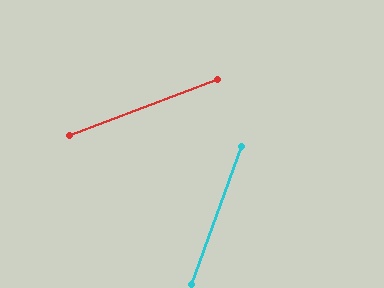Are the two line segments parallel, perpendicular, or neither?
Neither parallel nor perpendicular — they differ by about 49°.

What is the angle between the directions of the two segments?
Approximately 49 degrees.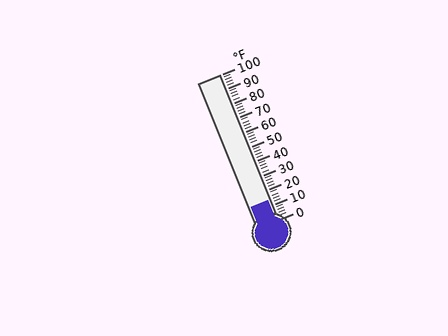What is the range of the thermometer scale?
The thermometer scale ranges from 0°F to 100°F.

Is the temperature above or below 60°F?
The temperature is below 60°F.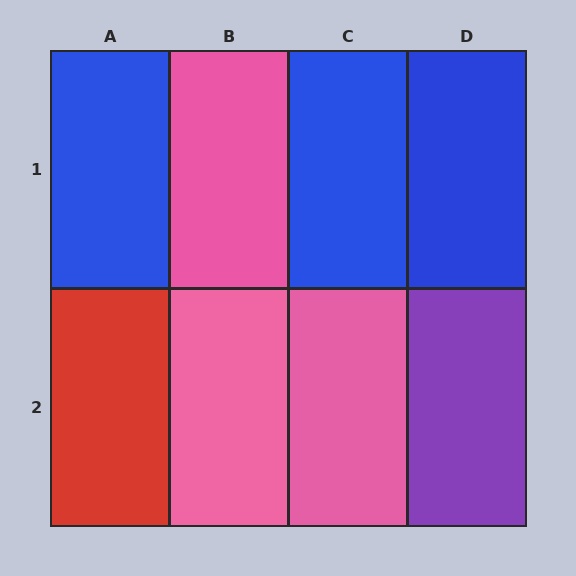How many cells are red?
1 cell is red.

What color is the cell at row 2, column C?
Pink.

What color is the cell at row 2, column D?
Purple.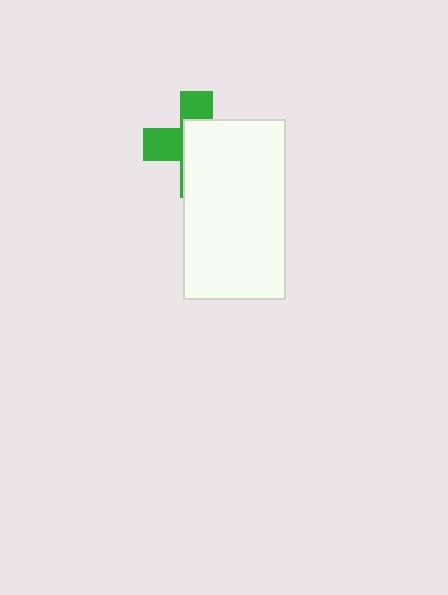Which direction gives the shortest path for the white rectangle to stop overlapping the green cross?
Moving toward the lower-right gives the shortest separation.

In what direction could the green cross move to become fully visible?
The green cross could move toward the upper-left. That would shift it out from behind the white rectangle entirely.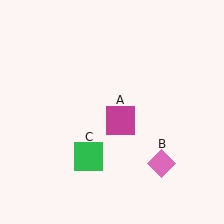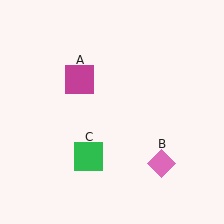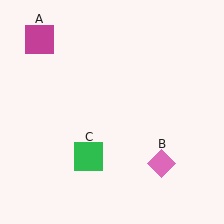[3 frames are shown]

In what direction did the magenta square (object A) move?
The magenta square (object A) moved up and to the left.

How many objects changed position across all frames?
1 object changed position: magenta square (object A).